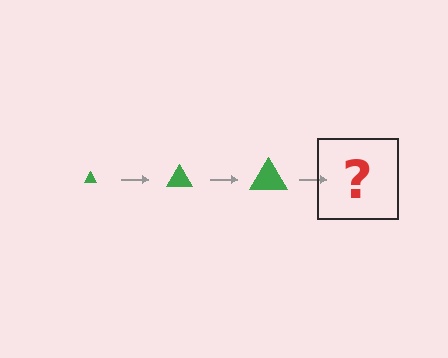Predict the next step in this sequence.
The next step is a green triangle, larger than the previous one.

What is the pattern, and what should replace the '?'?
The pattern is that the triangle gets progressively larger each step. The '?' should be a green triangle, larger than the previous one.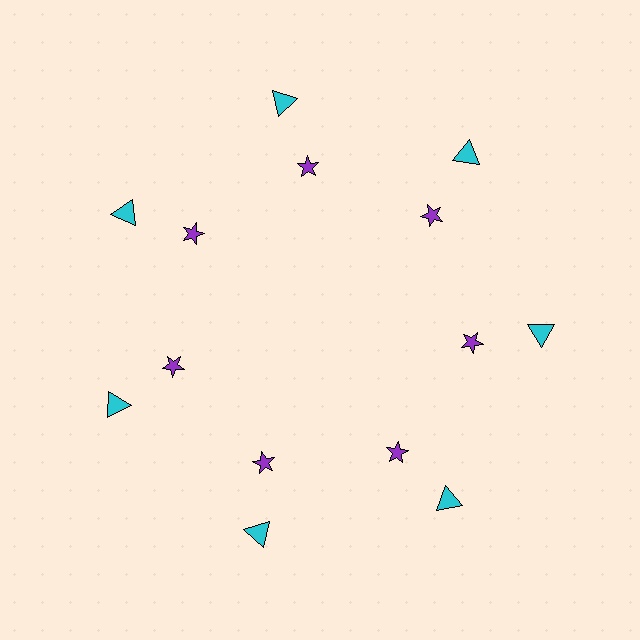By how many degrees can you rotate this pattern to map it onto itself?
The pattern maps onto itself every 51 degrees of rotation.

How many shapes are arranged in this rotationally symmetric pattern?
There are 14 shapes, arranged in 7 groups of 2.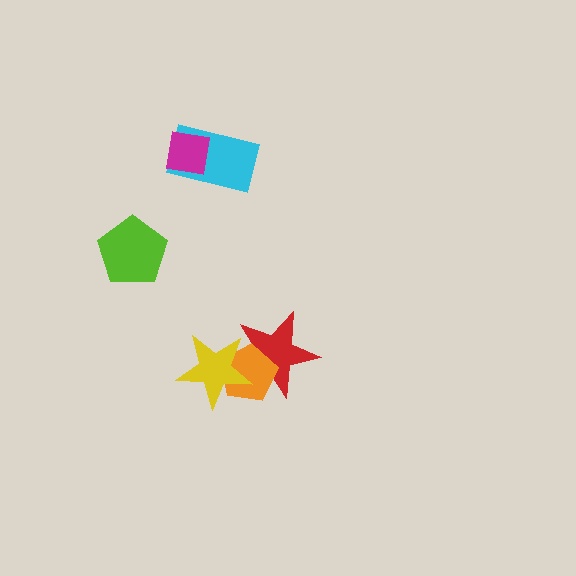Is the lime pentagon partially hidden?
No, no other shape covers it.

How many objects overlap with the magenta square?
1 object overlaps with the magenta square.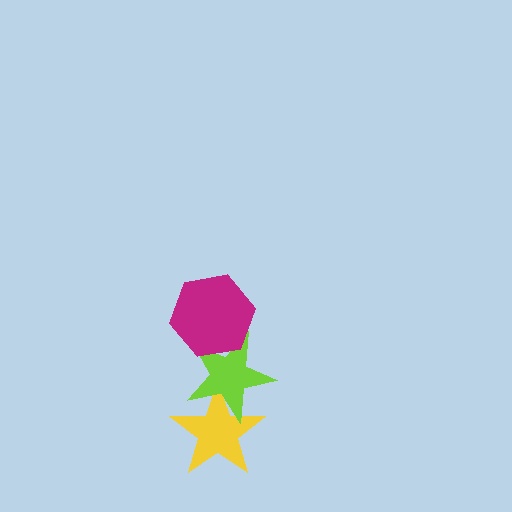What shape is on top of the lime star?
The magenta hexagon is on top of the lime star.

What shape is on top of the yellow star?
The lime star is on top of the yellow star.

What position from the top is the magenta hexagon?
The magenta hexagon is 1st from the top.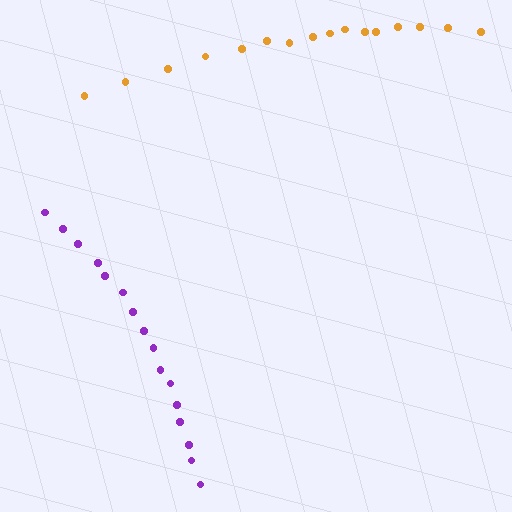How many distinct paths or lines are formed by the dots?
There are 2 distinct paths.